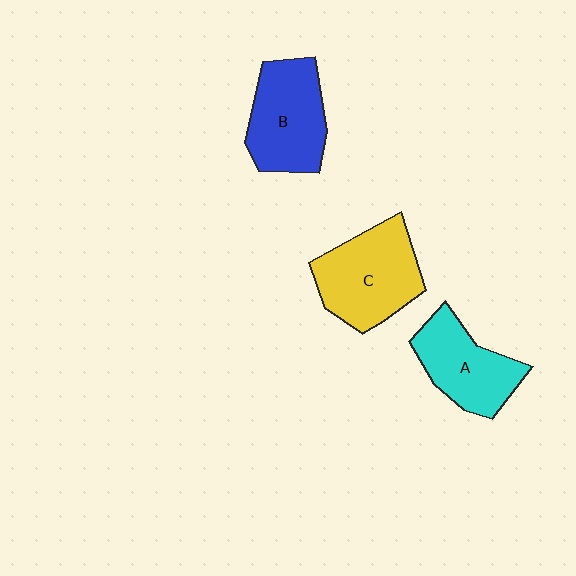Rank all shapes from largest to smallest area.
From largest to smallest: C (yellow), B (blue), A (cyan).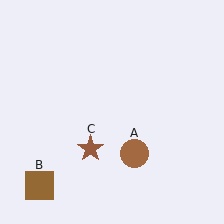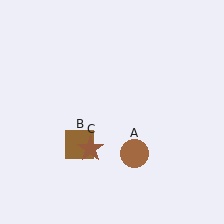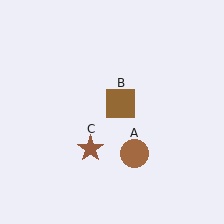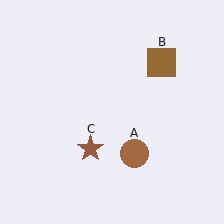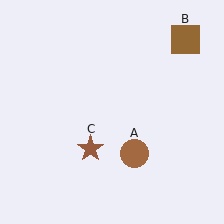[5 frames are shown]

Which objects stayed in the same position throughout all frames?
Brown circle (object A) and brown star (object C) remained stationary.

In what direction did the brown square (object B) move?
The brown square (object B) moved up and to the right.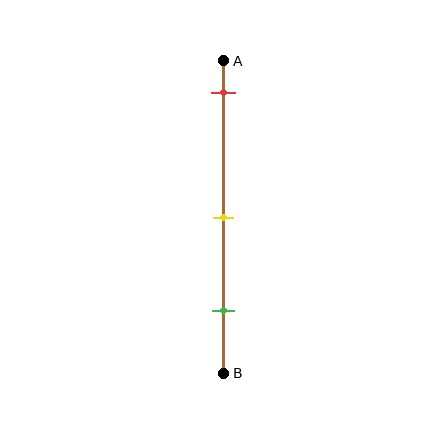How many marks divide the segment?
There are 3 marks dividing the segment.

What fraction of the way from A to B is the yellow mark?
The yellow mark is approximately 50% (0.5) of the way from A to B.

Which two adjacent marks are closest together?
The yellow and green marks are the closest adjacent pair.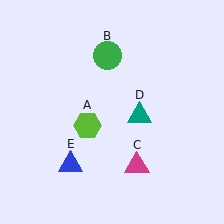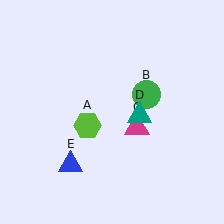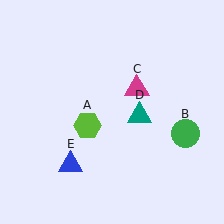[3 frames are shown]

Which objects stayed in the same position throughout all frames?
Lime hexagon (object A) and teal triangle (object D) and blue triangle (object E) remained stationary.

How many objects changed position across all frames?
2 objects changed position: green circle (object B), magenta triangle (object C).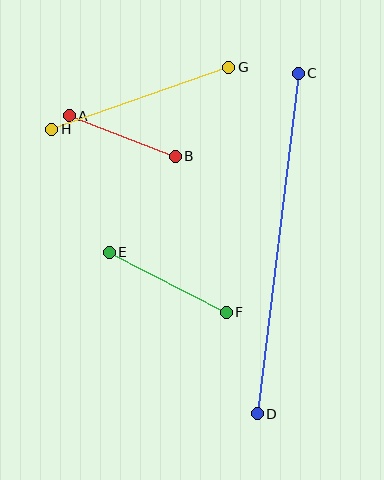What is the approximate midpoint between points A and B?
The midpoint is at approximately (122, 136) pixels.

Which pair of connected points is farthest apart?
Points C and D are farthest apart.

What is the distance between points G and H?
The distance is approximately 188 pixels.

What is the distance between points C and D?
The distance is approximately 343 pixels.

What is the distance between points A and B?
The distance is approximately 113 pixels.